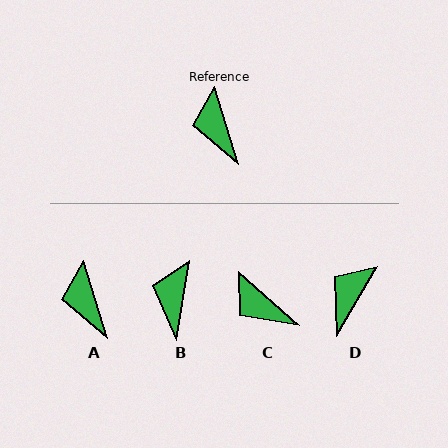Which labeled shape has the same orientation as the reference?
A.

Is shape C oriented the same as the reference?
No, it is off by about 31 degrees.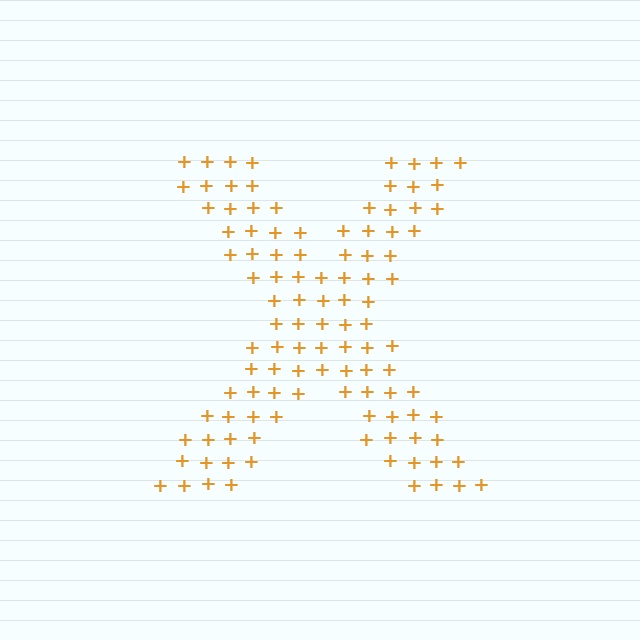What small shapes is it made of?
It is made of small plus signs.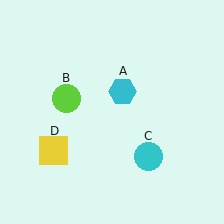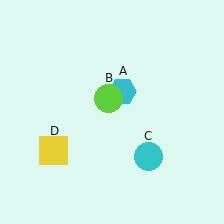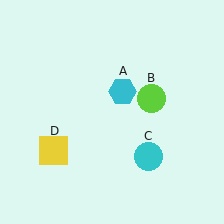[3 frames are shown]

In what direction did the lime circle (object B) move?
The lime circle (object B) moved right.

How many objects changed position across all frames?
1 object changed position: lime circle (object B).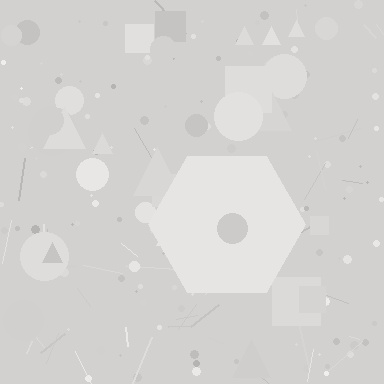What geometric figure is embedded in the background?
A hexagon is embedded in the background.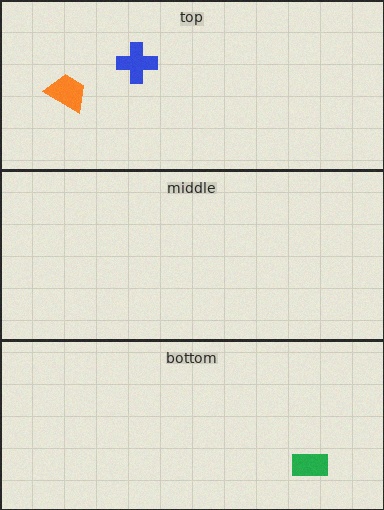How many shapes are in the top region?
2.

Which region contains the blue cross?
The top region.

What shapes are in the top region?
The orange trapezoid, the blue cross.